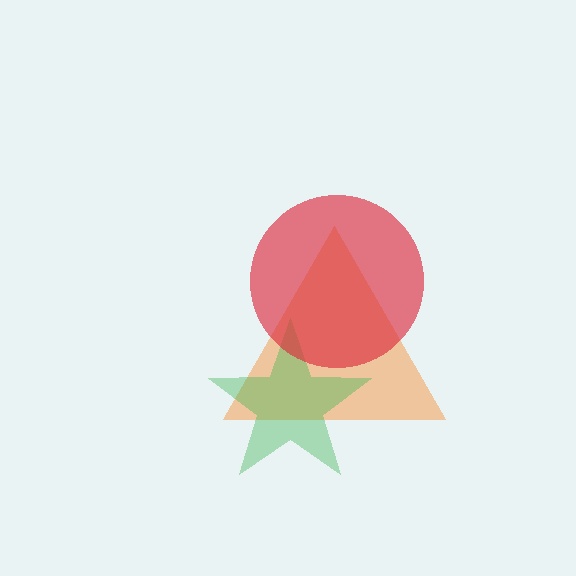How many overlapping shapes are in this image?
There are 3 overlapping shapes in the image.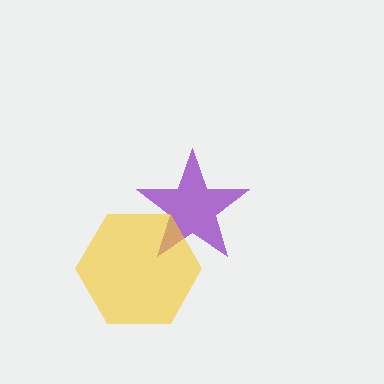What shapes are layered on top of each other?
The layered shapes are: a purple star, a yellow hexagon.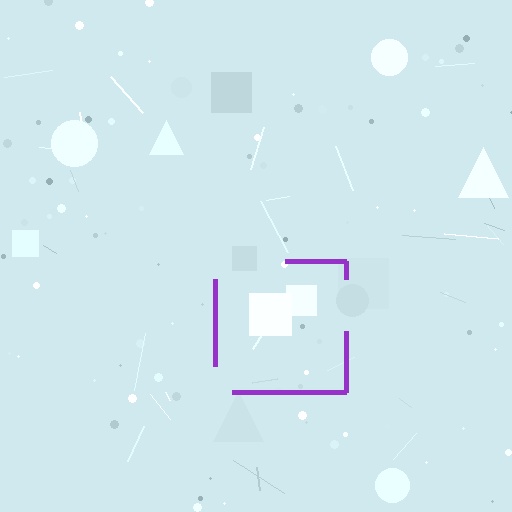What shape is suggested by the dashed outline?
The dashed outline suggests a square.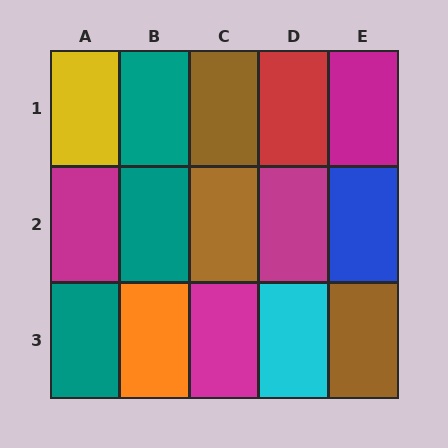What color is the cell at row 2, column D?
Magenta.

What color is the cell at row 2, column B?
Teal.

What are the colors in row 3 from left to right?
Teal, orange, magenta, cyan, brown.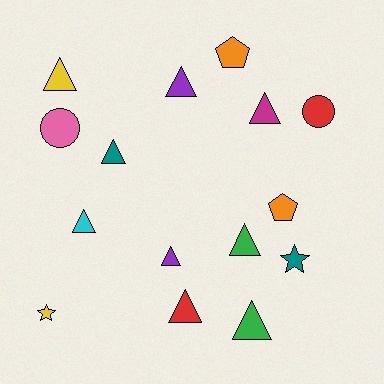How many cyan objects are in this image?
There is 1 cyan object.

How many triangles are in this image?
There are 9 triangles.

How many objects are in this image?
There are 15 objects.